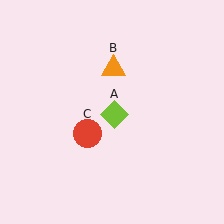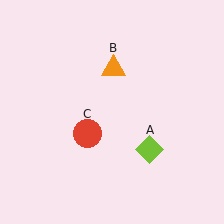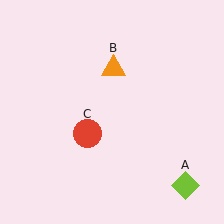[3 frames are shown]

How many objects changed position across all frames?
1 object changed position: lime diamond (object A).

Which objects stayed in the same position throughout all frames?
Orange triangle (object B) and red circle (object C) remained stationary.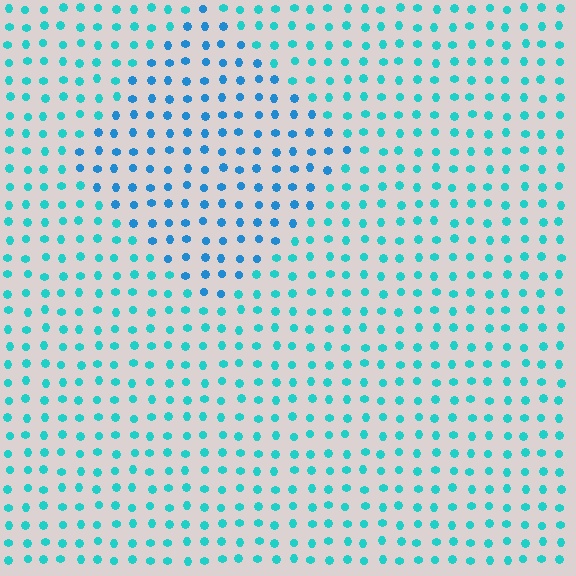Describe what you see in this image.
The image is filled with small cyan elements in a uniform arrangement. A diamond-shaped region is visible where the elements are tinted to a slightly different hue, forming a subtle color boundary.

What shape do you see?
I see a diamond.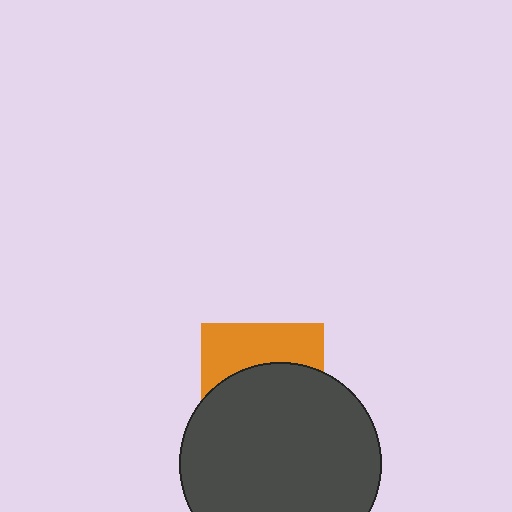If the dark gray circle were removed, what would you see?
You would see the complete orange square.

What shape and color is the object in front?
The object in front is a dark gray circle.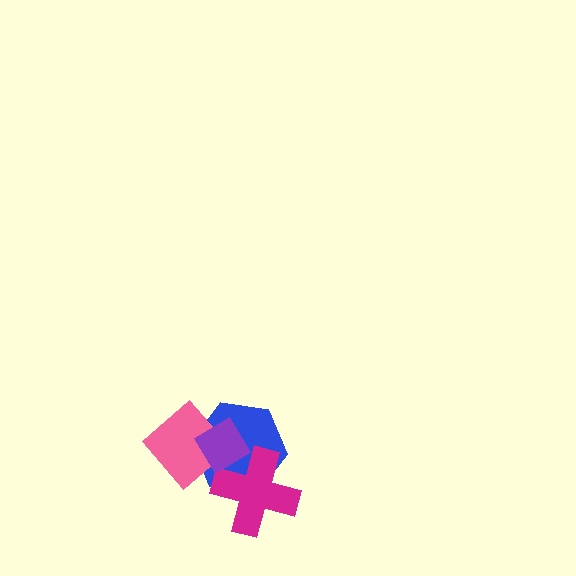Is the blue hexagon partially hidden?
Yes, it is partially covered by another shape.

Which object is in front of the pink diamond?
The purple diamond is in front of the pink diamond.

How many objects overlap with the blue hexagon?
3 objects overlap with the blue hexagon.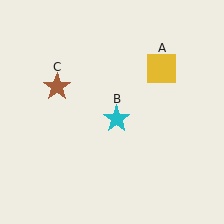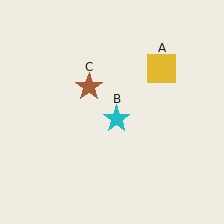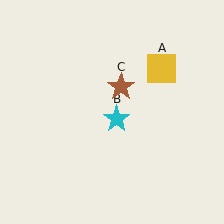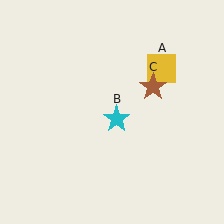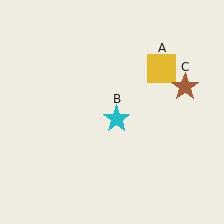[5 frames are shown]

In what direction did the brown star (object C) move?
The brown star (object C) moved right.